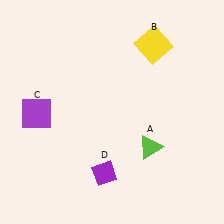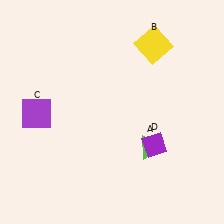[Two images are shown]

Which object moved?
The purple diamond (D) moved right.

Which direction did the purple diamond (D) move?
The purple diamond (D) moved right.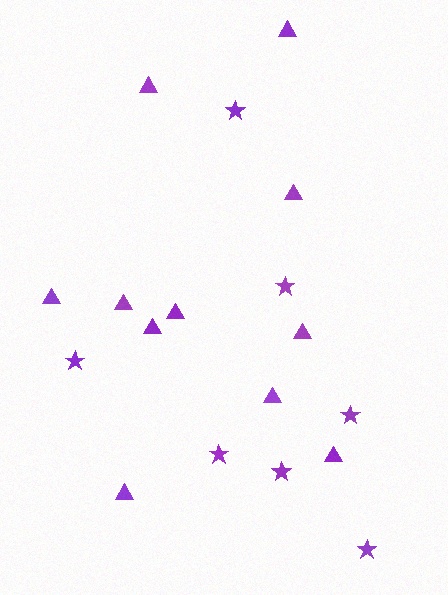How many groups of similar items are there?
There are 2 groups: one group of triangles (11) and one group of stars (7).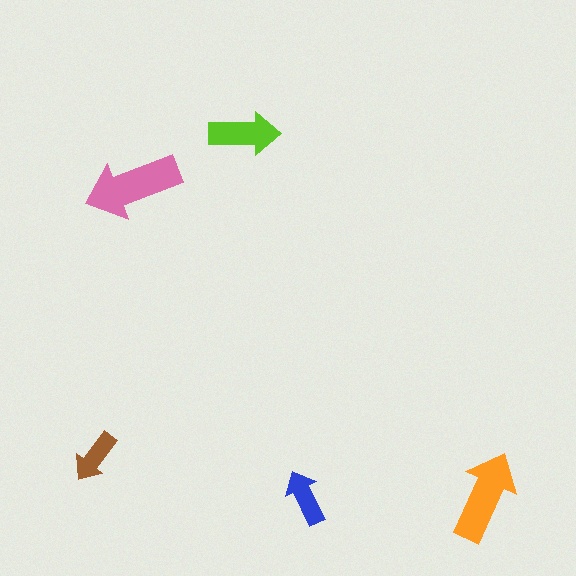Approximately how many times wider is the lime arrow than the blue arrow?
About 1.5 times wider.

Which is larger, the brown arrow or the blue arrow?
The blue one.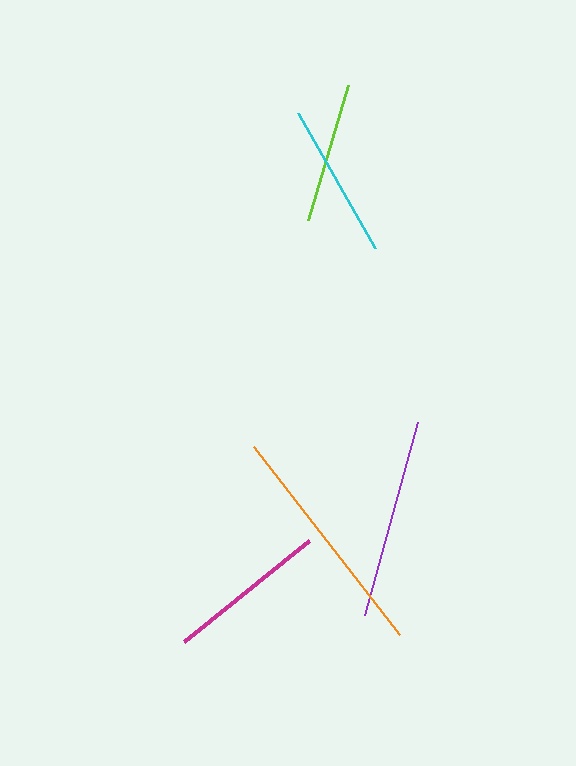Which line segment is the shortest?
The lime line is the shortest at approximately 141 pixels.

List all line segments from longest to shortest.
From longest to shortest: orange, purple, magenta, cyan, lime.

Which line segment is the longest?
The orange line is the longest at approximately 238 pixels.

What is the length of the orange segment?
The orange segment is approximately 238 pixels long.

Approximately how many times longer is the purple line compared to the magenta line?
The purple line is approximately 1.2 times the length of the magenta line.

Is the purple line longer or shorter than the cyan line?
The purple line is longer than the cyan line.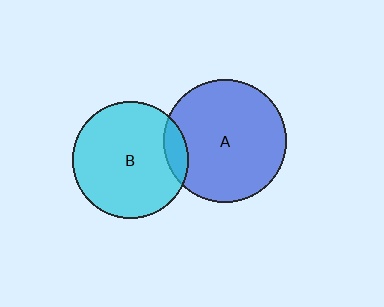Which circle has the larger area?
Circle A (blue).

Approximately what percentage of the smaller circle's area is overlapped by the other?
Approximately 10%.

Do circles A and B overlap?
Yes.